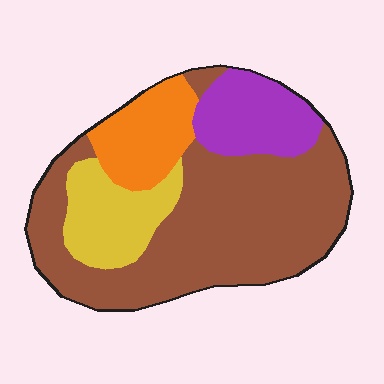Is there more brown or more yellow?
Brown.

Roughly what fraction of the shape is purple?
Purple covers roughly 15% of the shape.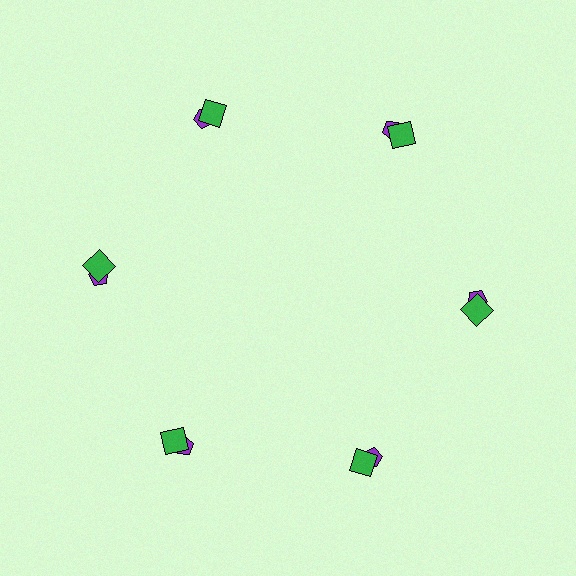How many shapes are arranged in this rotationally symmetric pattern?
There are 12 shapes, arranged in 6 groups of 2.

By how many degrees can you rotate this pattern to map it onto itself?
The pattern maps onto itself every 60 degrees of rotation.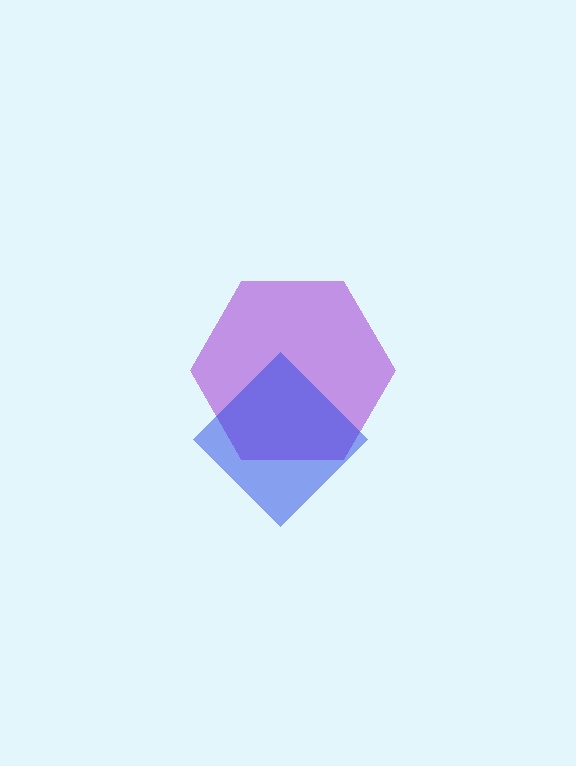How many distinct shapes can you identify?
There are 2 distinct shapes: a purple hexagon, a blue diamond.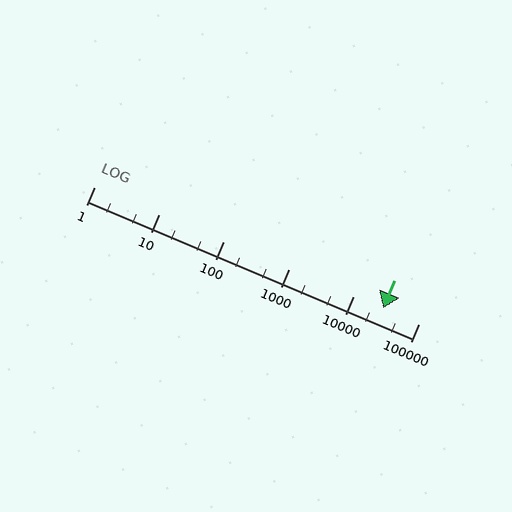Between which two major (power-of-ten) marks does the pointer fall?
The pointer is between 10000 and 100000.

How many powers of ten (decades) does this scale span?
The scale spans 5 decades, from 1 to 100000.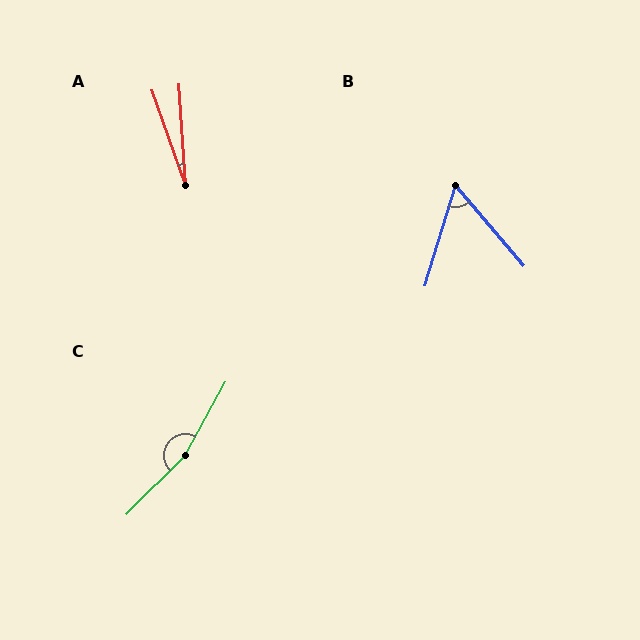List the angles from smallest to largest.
A (15°), B (57°), C (164°).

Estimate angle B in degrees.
Approximately 57 degrees.